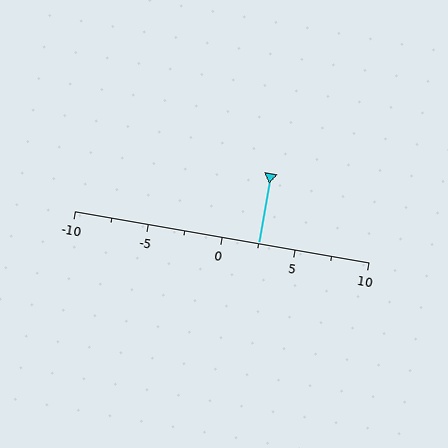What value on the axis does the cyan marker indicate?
The marker indicates approximately 2.5.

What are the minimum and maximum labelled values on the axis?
The axis runs from -10 to 10.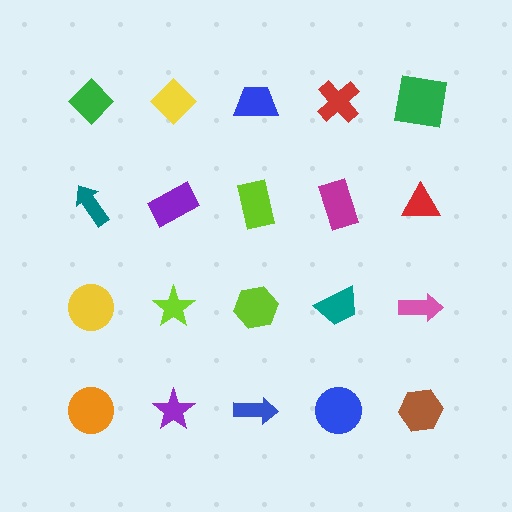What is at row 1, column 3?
A blue trapezoid.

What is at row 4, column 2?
A purple star.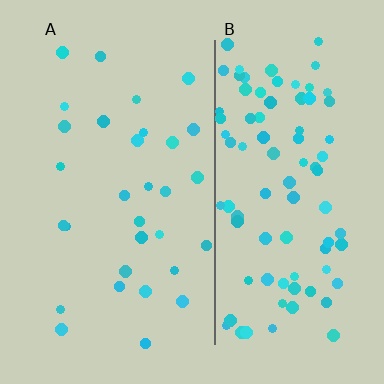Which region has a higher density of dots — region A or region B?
B (the right).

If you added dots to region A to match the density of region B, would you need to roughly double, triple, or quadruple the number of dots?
Approximately triple.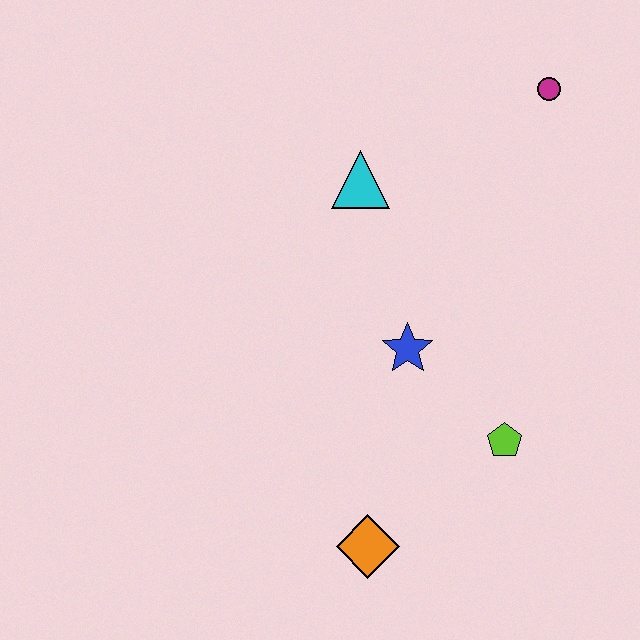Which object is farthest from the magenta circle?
The orange diamond is farthest from the magenta circle.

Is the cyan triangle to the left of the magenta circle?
Yes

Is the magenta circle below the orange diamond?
No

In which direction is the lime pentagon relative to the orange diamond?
The lime pentagon is to the right of the orange diamond.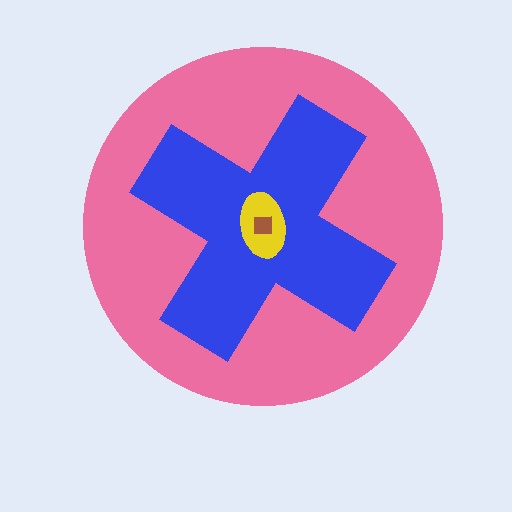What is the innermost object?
The brown square.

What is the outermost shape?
The pink circle.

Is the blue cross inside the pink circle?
Yes.